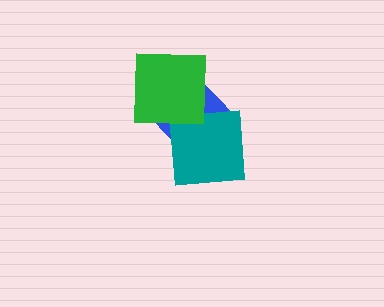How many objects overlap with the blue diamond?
2 objects overlap with the blue diamond.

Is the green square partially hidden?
No, no other shape covers it.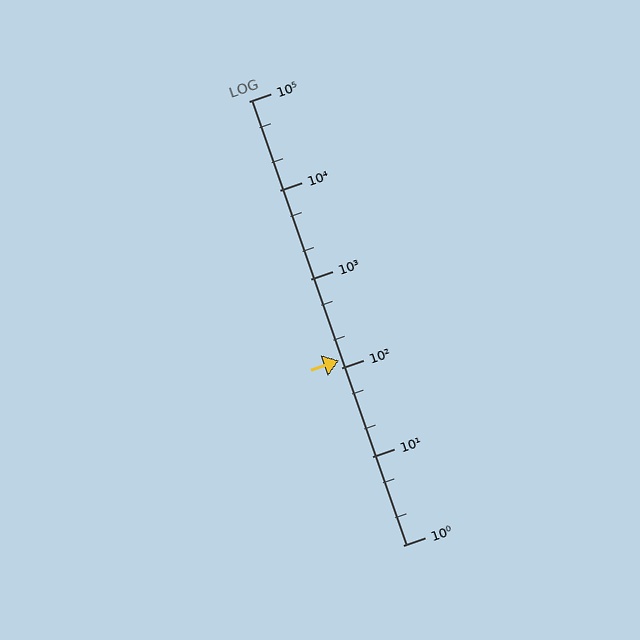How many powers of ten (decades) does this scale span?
The scale spans 5 decades, from 1 to 100000.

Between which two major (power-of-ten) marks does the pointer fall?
The pointer is between 100 and 1000.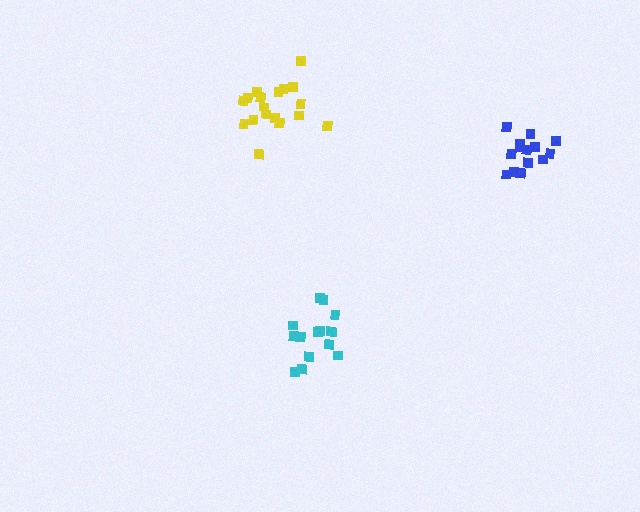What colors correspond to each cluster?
The clusters are colored: blue, cyan, yellow.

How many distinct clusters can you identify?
There are 3 distinct clusters.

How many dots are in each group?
Group 1: 15 dots, Group 2: 15 dots, Group 3: 18 dots (48 total).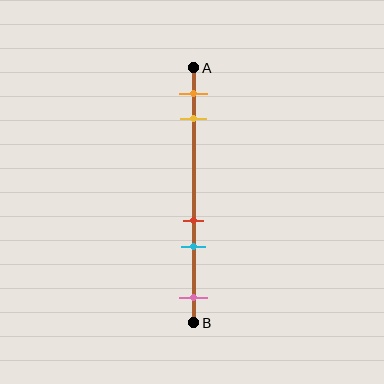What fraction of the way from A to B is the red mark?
The red mark is approximately 60% (0.6) of the way from A to B.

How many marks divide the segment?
There are 5 marks dividing the segment.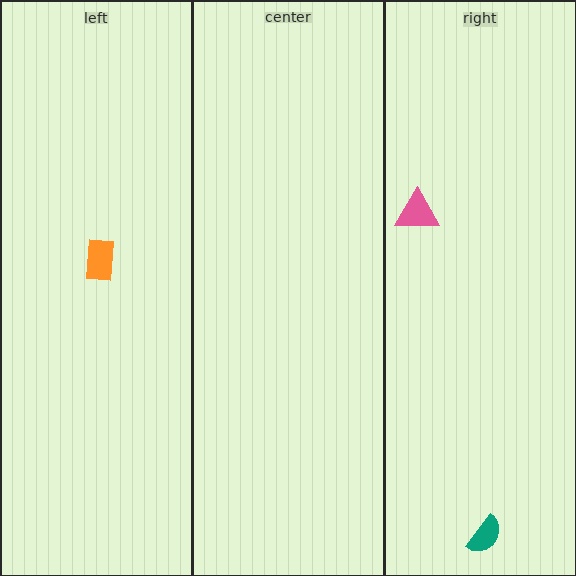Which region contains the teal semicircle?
The right region.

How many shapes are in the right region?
2.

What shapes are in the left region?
The orange rectangle.